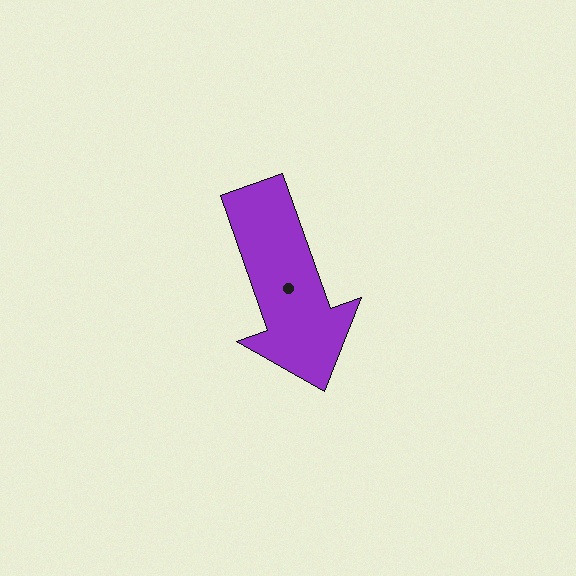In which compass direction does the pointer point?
South.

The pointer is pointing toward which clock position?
Roughly 5 o'clock.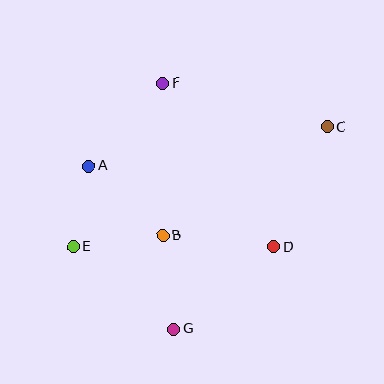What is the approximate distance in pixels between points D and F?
The distance between D and F is approximately 198 pixels.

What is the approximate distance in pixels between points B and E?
The distance between B and E is approximately 91 pixels.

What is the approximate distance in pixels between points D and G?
The distance between D and G is approximately 129 pixels.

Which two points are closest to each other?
Points A and E are closest to each other.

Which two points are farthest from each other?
Points C and E are farthest from each other.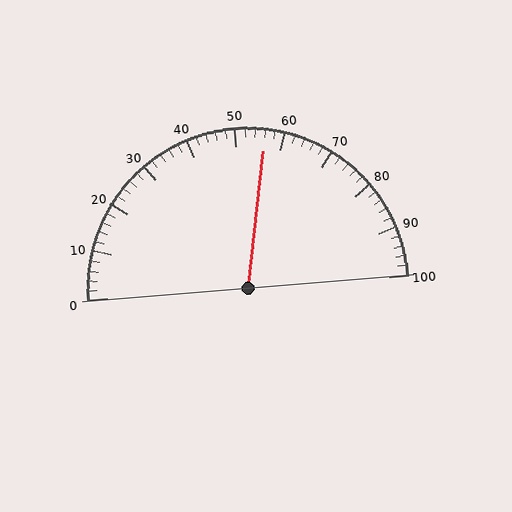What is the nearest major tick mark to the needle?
The nearest major tick mark is 60.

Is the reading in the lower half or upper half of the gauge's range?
The reading is in the upper half of the range (0 to 100).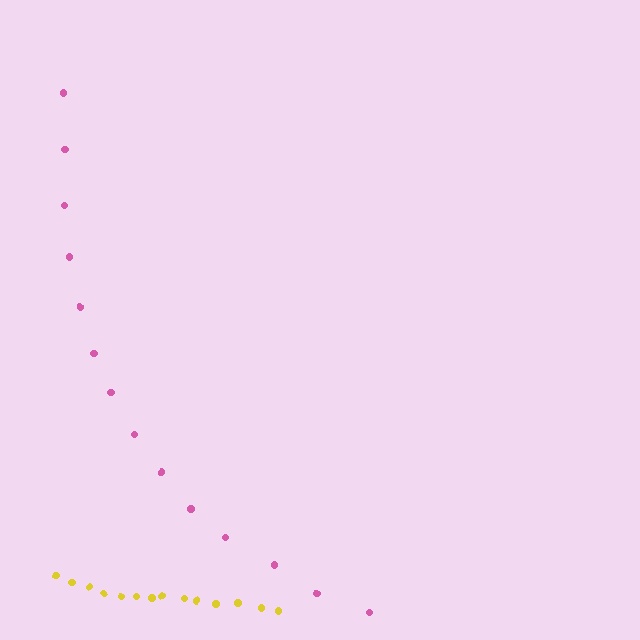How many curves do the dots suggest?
There are 2 distinct paths.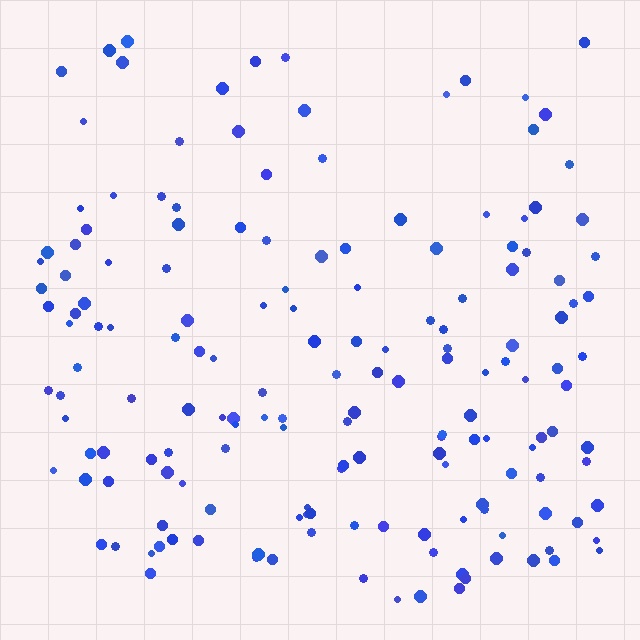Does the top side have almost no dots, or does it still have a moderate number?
Still a moderate number, just noticeably fewer than the bottom.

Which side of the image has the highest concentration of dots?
The bottom.